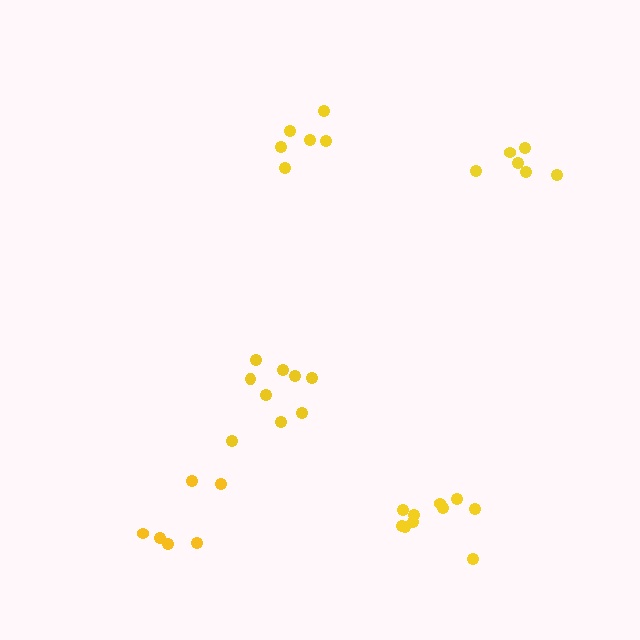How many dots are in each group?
Group 1: 10 dots, Group 2: 9 dots, Group 3: 6 dots, Group 4: 6 dots, Group 5: 6 dots (37 total).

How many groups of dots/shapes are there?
There are 5 groups.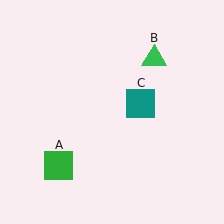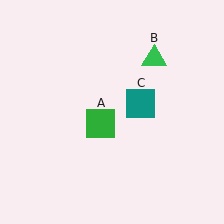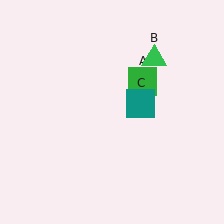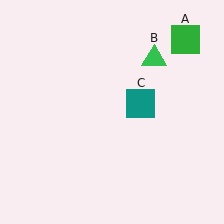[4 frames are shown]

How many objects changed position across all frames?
1 object changed position: green square (object A).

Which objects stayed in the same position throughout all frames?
Green triangle (object B) and teal square (object C) remained stationary.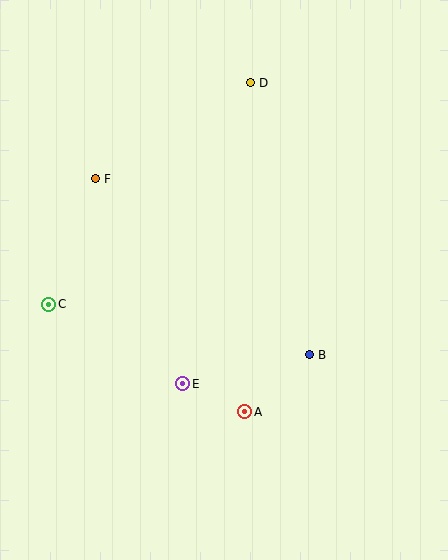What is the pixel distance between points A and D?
The distance between A and D is 329 pixels.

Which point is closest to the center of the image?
Point E at (183, 384) is closest to the center.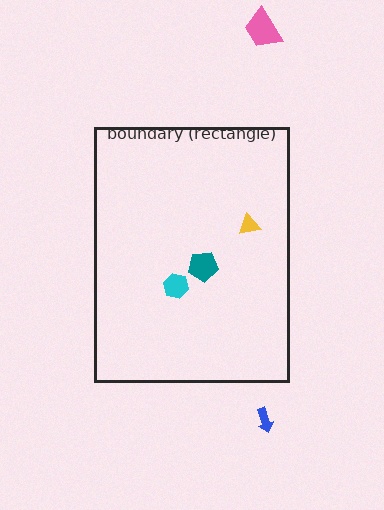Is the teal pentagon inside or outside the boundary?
Inside.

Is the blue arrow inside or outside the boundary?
Outside.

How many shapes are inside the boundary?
3 inside, 2 outside.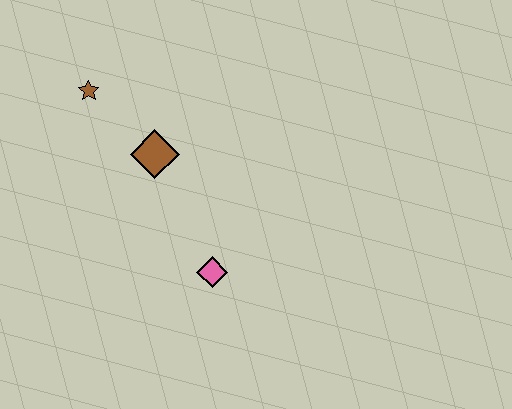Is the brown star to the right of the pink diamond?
No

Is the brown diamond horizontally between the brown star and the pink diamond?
Yes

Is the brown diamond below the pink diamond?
No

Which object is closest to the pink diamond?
The brown diamond is closest to the pink diamond.